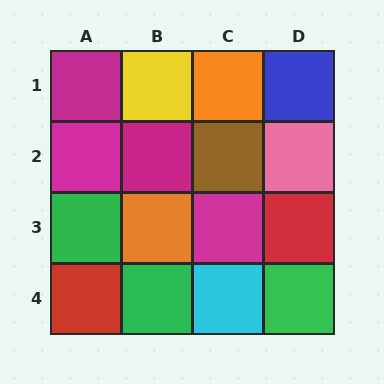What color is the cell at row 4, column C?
Cyan.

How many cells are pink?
1 cell is pink.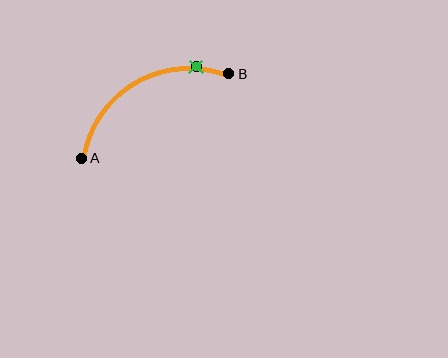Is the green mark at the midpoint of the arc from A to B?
No. The green mark lies on the arc but is closer to endpoint B. The arc midpoint would be at the point on the curve equidistant along the arc from both A and B.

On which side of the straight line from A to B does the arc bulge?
The arc bulges above the straight line connecting A and B.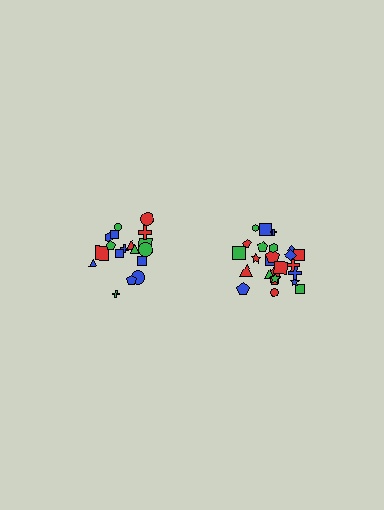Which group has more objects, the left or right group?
The right group.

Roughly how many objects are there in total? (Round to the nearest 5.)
Roughly 45 objects in total.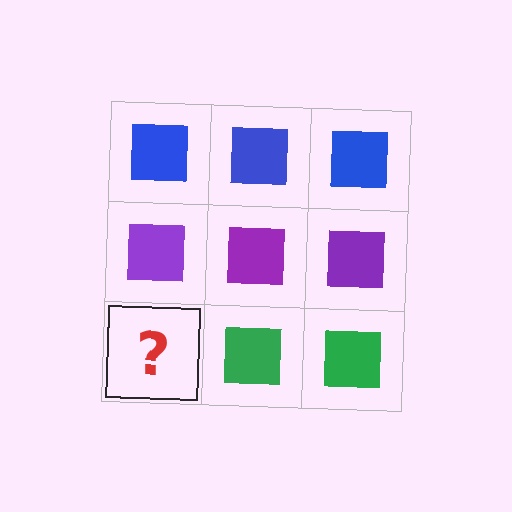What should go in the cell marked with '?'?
The missing cell should contain a green square.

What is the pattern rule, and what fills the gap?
The rule is that each row has a consistent color. The gap should be filled with a green square.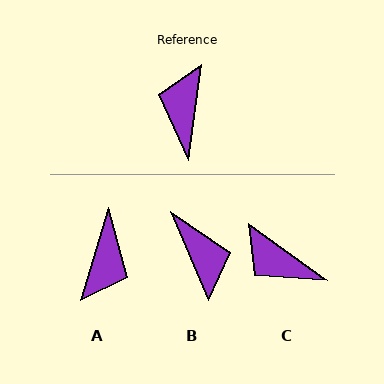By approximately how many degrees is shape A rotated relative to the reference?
Approximately 171 degrees counter-clockwise.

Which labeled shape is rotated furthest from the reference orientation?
A, about 171 degrees away.